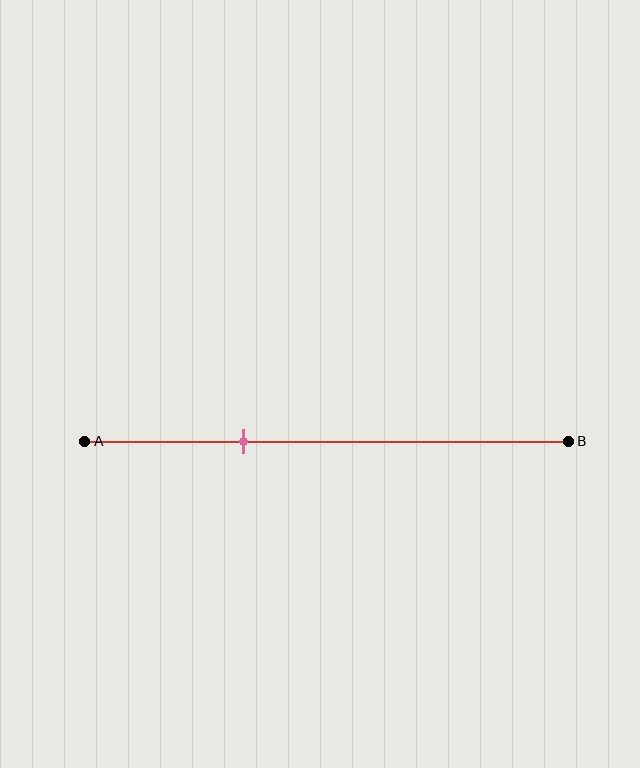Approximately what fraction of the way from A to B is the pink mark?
The pink mark is approximately 35% of the way from A to B.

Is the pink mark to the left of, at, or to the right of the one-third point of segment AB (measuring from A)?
The pink mark is approximately at the one-third point of segment AB.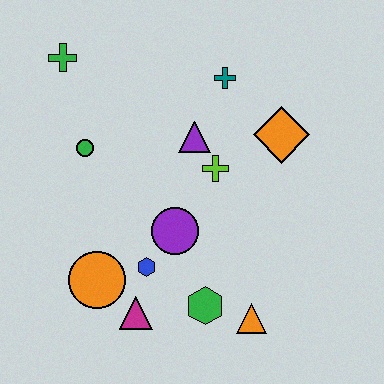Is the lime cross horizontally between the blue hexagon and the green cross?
No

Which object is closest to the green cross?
The green circle is closest to the green cross.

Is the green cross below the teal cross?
No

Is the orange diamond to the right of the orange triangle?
Yes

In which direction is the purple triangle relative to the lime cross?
The purple triangle is above the lime cross.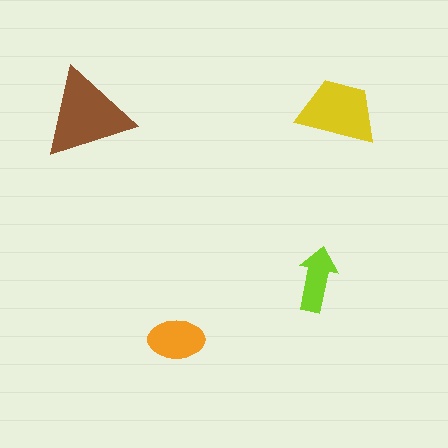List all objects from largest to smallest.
The brown triangle, the yellow trapezoid, the orange ellipse, the lime arrow.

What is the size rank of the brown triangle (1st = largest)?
1st.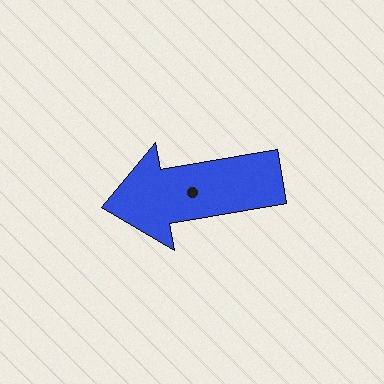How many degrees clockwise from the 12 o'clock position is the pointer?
Approximately 260 degrees.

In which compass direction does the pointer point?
West.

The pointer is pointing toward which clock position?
Roughly 9 o'clock.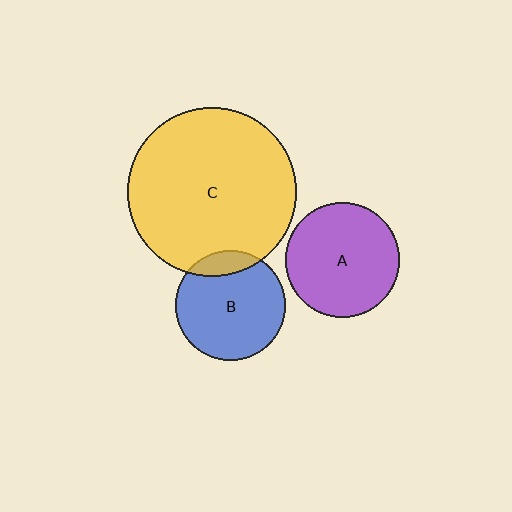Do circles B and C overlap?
Yes.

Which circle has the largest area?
Circle C (yellow).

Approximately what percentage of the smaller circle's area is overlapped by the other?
Approximately 15%.